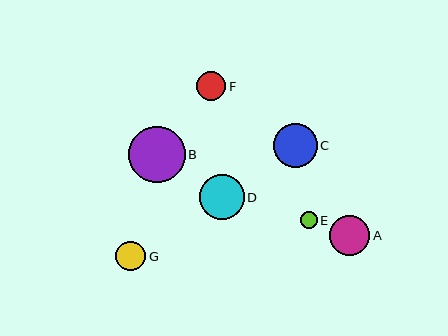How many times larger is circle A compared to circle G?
Circle A is approximately 1.3 times the size of circle G.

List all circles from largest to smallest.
From largest to smallest: B, D, C, A, G, F, E.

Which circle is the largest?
Circle B is the largest with a size of approximately 56 pixels.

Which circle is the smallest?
Circle E is the smallest with a size of approximately 17 pixels.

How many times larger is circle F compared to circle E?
Circle F is approximately 1.7 times the size of circle E.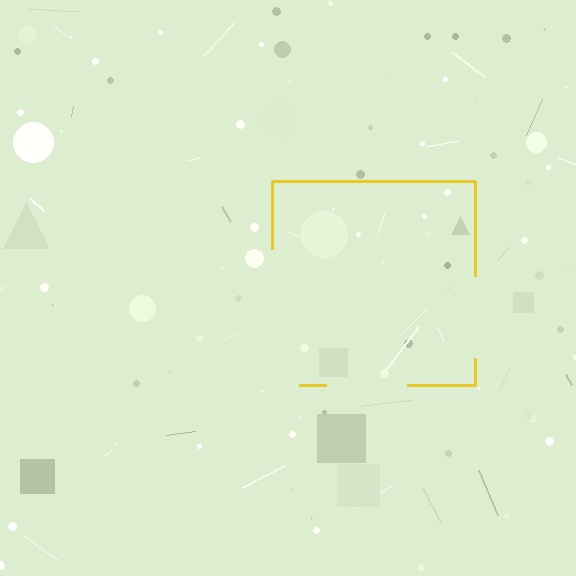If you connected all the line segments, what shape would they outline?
They would outline a square.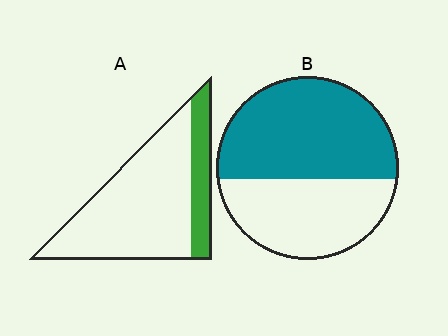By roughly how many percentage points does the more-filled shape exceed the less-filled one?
By roughly 35 percentage points (B over A).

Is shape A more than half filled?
No.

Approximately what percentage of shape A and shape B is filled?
A is approximately 20% and B is approximately 60%.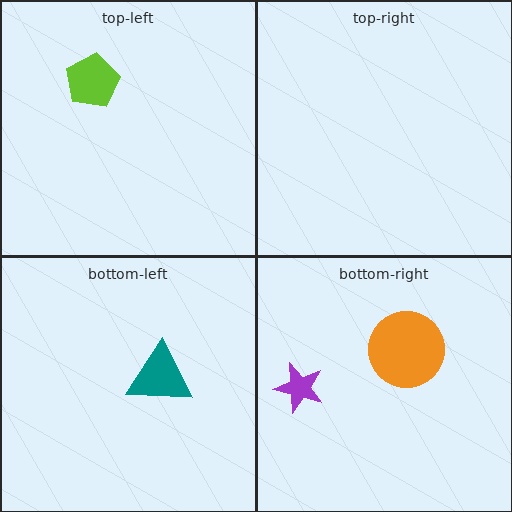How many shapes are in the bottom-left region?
1.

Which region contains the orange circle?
The bottom-right region.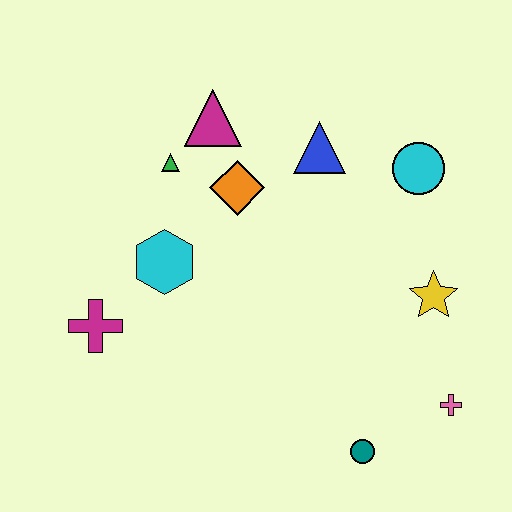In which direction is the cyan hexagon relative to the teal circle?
The cyan hexagon is to the left of the teal circle.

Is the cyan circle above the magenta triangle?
No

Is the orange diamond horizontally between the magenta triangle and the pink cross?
Yes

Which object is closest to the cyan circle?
The blue triangle is closest to the cyan circle.